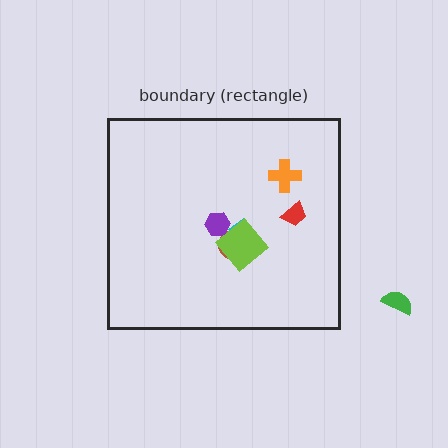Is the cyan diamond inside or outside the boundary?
Inside.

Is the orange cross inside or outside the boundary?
Inside.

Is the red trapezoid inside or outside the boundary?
Inside.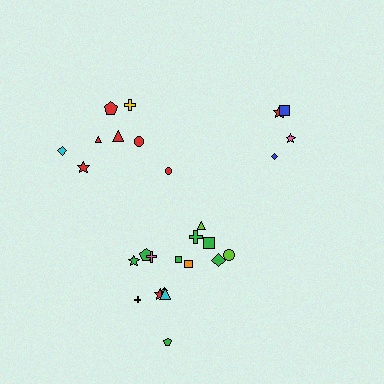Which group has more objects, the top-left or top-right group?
The top-left group.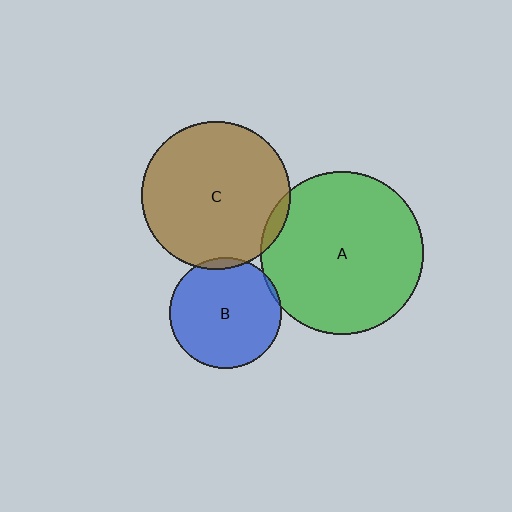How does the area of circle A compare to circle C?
Approximately 1.2 times.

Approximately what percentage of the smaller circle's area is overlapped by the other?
Approximately 5%.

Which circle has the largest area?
Circle A (green).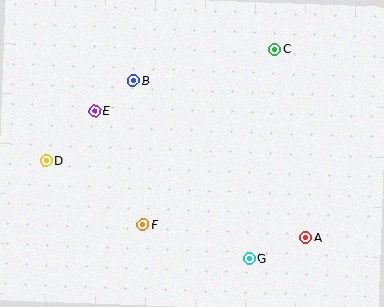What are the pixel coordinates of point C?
Point C is at (275, 49).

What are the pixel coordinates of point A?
Point A is at (306, 237).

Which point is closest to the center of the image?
Point F at (143, 225) is closest to the center.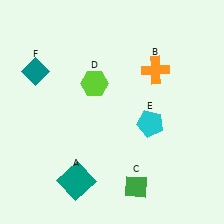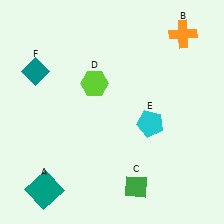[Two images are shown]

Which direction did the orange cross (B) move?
The orange cross (B) moved up.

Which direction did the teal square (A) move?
The teal square (A) moved left.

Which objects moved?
The objects that moved are: the teal square (A), the orange cross (B).